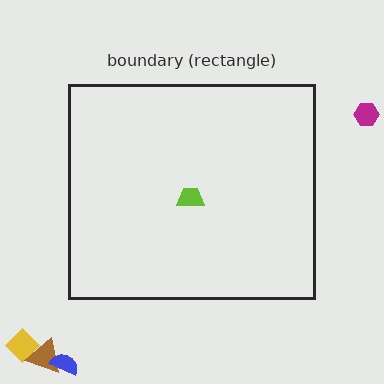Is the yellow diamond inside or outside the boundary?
Outside.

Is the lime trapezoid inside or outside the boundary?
Inside.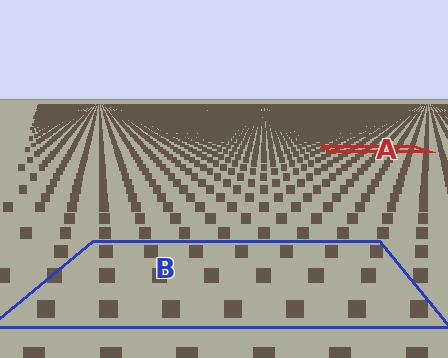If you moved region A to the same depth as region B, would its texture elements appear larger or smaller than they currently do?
They would appear larger. At a closer depth, the same texture elements are projected at a bigger on-screen size.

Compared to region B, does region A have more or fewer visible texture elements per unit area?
Region A has more texture elements per unit area — they are packed more densely because it is farther away.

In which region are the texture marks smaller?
The texture marks are smaller in region A, because it is farther away.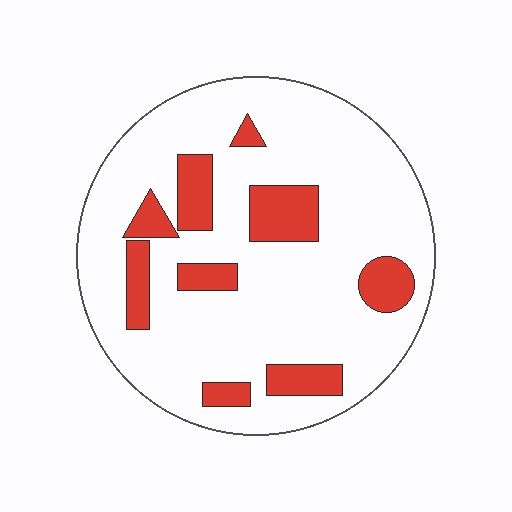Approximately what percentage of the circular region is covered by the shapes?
Approximately 20%.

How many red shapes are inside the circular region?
9.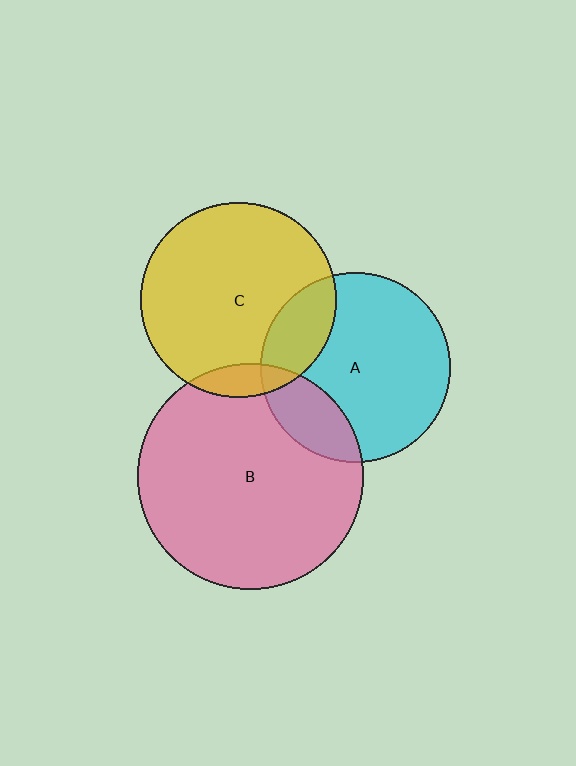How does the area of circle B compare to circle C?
Approximately 1.3 times.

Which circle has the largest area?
Circle B (pink).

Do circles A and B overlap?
Yes.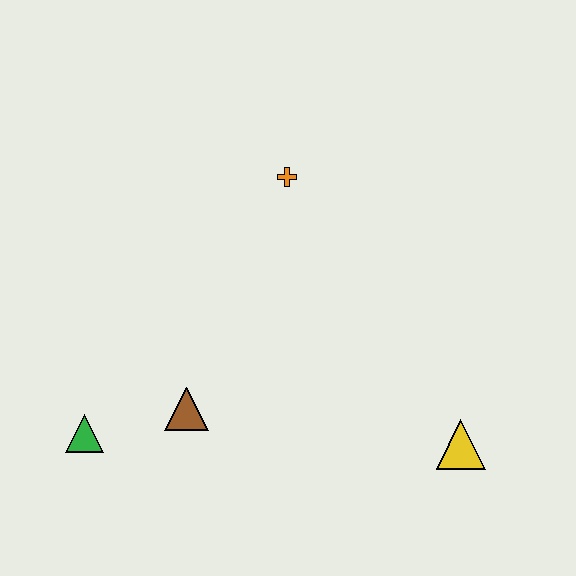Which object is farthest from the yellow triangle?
The green triangle is farthest from the yellow triangle.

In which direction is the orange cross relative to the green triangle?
The orange cross is above the green triangle.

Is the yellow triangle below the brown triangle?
Yes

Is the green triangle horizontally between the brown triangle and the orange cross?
No